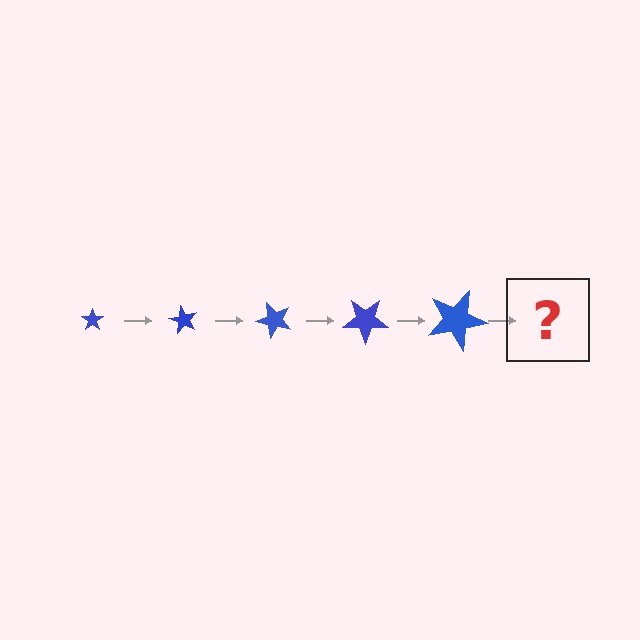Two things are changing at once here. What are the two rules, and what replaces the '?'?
The two rules are that the star grows larger each step and it rotates 60 degrees each step. The '?' should be a star, larger than the previous one and rotated 300 degrees from the start.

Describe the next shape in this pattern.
It should be a star, larger than the previous one and rotated 300 degrees from the start.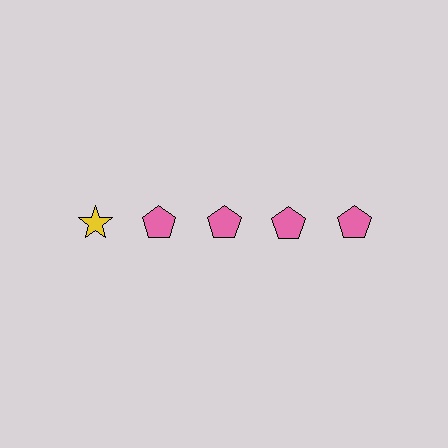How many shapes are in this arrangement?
There are 5 shapes arranged in a grid pattern.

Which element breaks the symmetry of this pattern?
The yellow star in the top row, leftmost column breaks the symmetry. All other shapes are pink pentagons.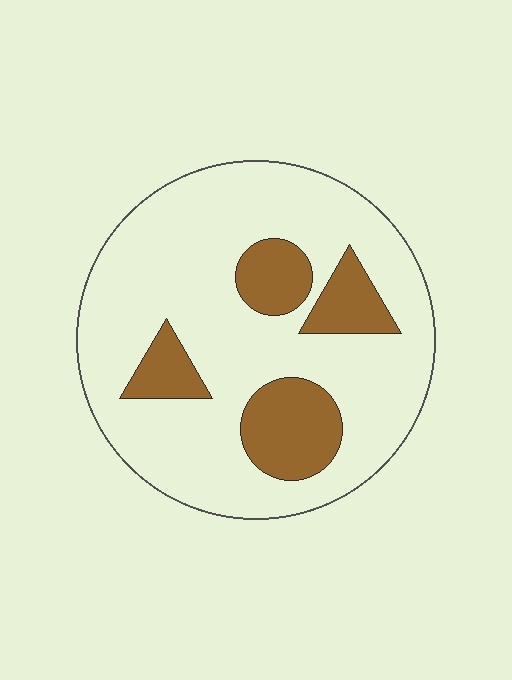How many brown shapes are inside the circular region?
4.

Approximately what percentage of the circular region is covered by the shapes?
Approximately 20%.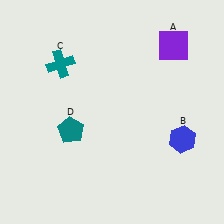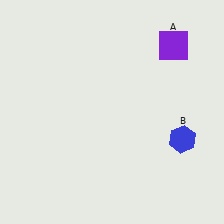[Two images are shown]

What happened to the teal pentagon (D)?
The teal pentagon (D) was removed in Image 2. It was in the bottom-left area of Image 1.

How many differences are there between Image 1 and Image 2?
There are 2 differences between the two images.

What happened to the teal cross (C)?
The teal cross (C) was removed in Image 2. It was in the top-left area of Image 1.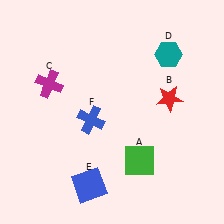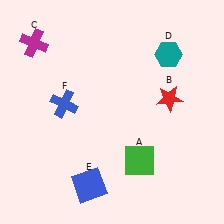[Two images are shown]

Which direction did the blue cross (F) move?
The blue cross (F) moved left.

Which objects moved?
The objects that moved are: the magenta cross (C), the blue cross (F).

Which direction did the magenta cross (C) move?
The magenta cross (C) moved up.